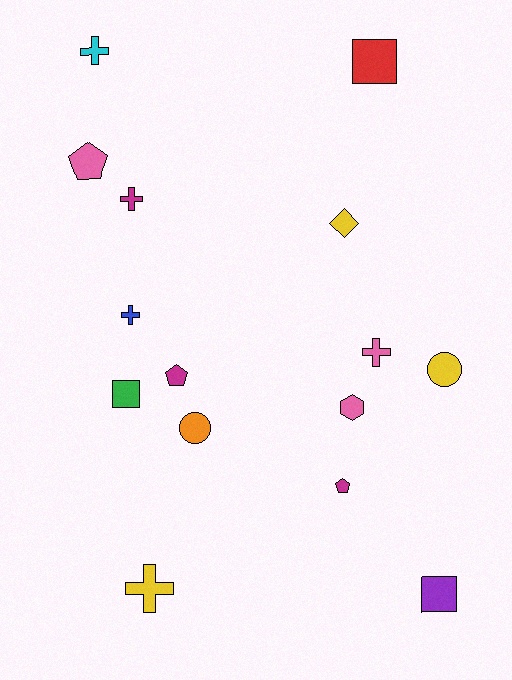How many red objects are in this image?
There is 1 red object.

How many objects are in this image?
There are 15 objects.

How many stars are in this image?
There are no stars.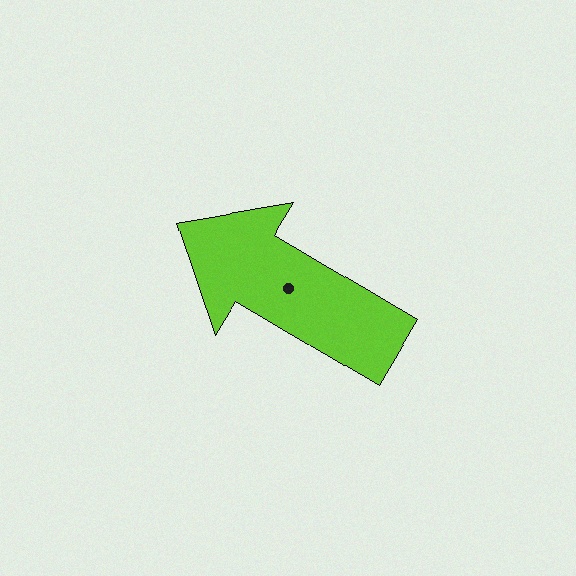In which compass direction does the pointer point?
Northwest.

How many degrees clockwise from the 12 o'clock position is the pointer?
Approximately 301 degrees.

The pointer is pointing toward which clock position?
Roughly 10 o'clock.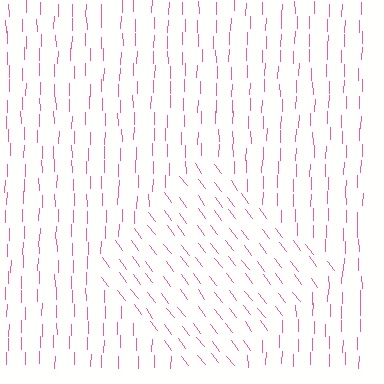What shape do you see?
I see a diamond.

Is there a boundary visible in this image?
Yes, there is a texture boundary formed by a change in line orientation.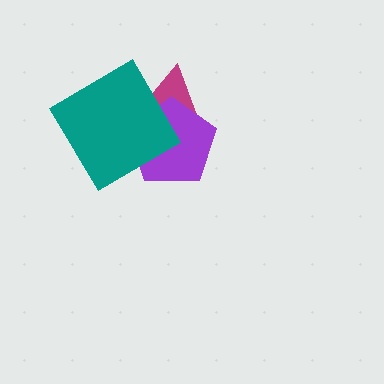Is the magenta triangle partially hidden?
Yes, it is partially covered by another shape.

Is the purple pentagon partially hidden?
Yes, it is partially covered by another shape.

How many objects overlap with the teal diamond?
2 objects overlap with the teal diamond.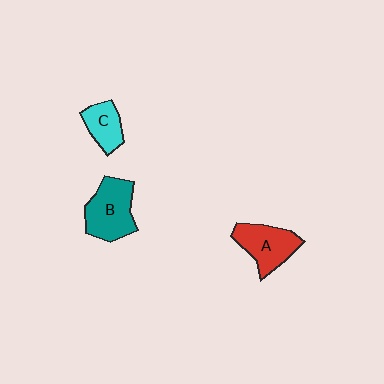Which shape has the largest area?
Shape B (teal).